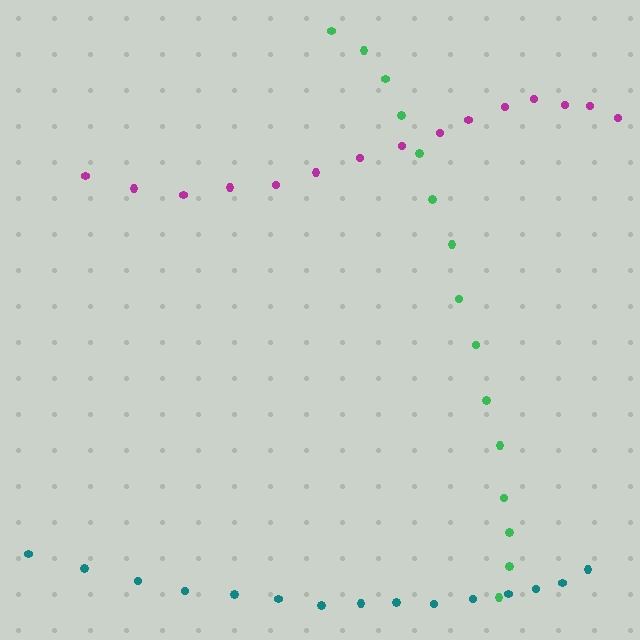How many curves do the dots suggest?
There are 3 distinct paths.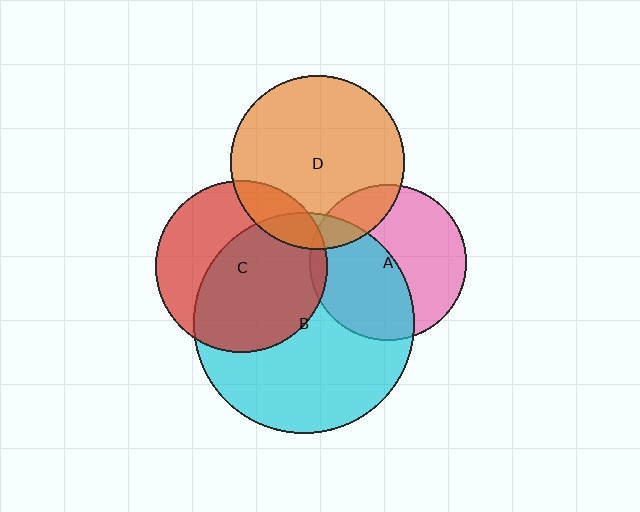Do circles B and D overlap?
Yes.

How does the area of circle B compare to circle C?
Approximately 1.7 times.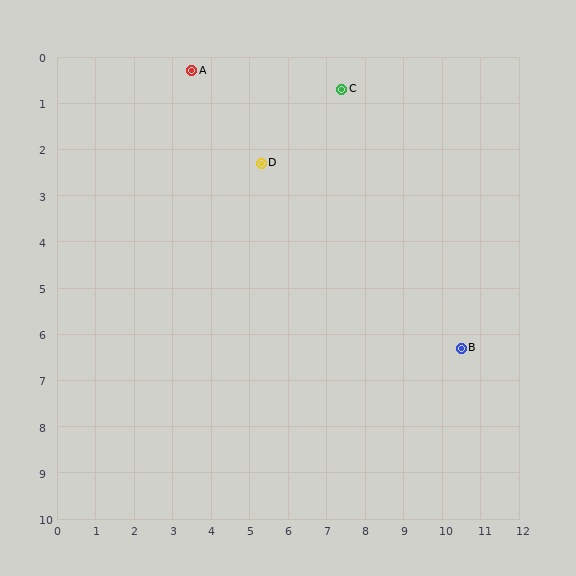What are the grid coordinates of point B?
Point B is at approximately (10.5, 6.3).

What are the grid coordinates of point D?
Point D is at approximately (5.3, 2.3).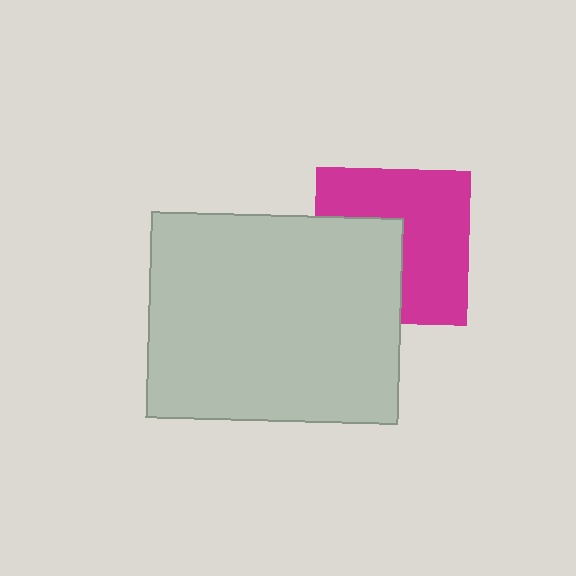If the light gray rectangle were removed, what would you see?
You would see the complete magenta square.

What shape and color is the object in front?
The object in front is a light gray rectangle.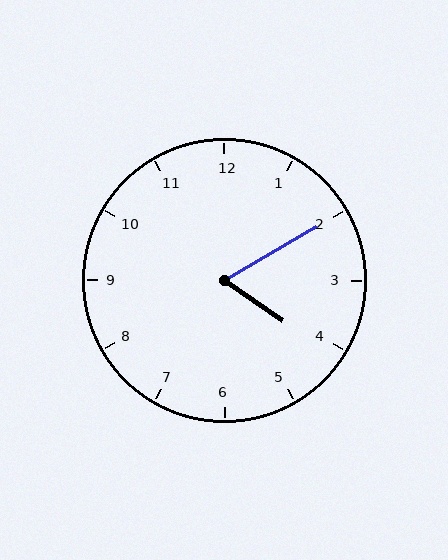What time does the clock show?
4:10.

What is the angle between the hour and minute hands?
Approximately 65 degrees.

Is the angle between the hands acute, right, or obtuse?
It is acute.